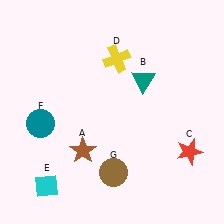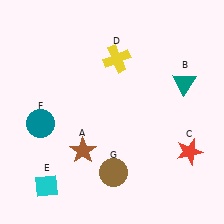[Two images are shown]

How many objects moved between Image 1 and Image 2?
1 object moved between the two images.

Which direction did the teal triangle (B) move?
The teal triangle (B) moved right.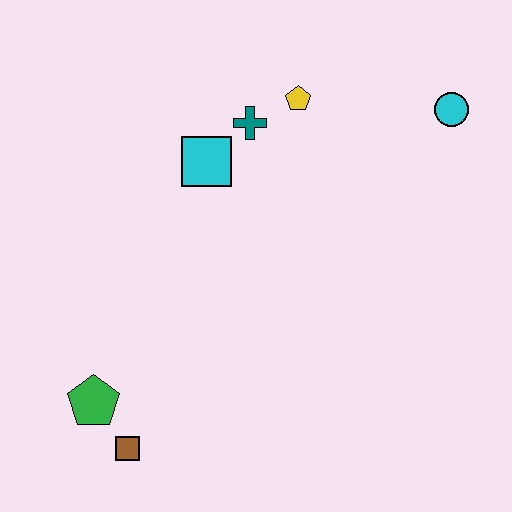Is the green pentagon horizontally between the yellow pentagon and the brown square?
No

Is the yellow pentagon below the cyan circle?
No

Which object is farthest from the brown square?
The cyan circle is farthest from the brown square.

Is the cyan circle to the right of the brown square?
Yes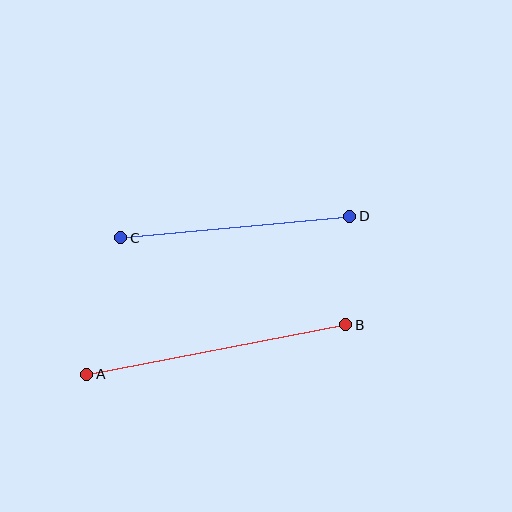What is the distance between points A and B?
The distance is approximately 264 pixels.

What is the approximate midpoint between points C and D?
The midpoint is at approximately (235, 227) pixels.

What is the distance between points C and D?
The distance is approximately 230 pixels.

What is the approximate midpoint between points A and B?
The midpoint is at approximately (216, 349) pixels.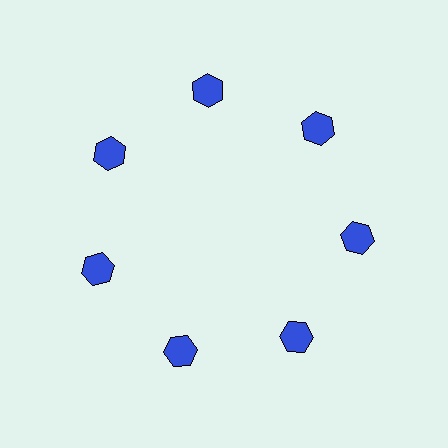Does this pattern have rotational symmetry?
Yes, this pattern has 7-fold rotational symmetry. It looks the same after rotating 51 degrees around the center.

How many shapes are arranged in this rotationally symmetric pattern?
There are 7 shapes, arranged in 7 groups of 1.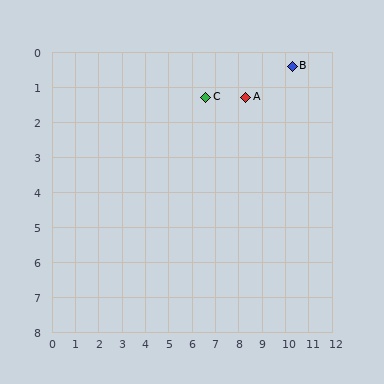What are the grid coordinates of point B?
Point B is at approximately (10.3, 0.4).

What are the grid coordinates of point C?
Point C is at approximately (6.6, 1.3).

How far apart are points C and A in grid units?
Points C and A are about 1.7 grid units apart.